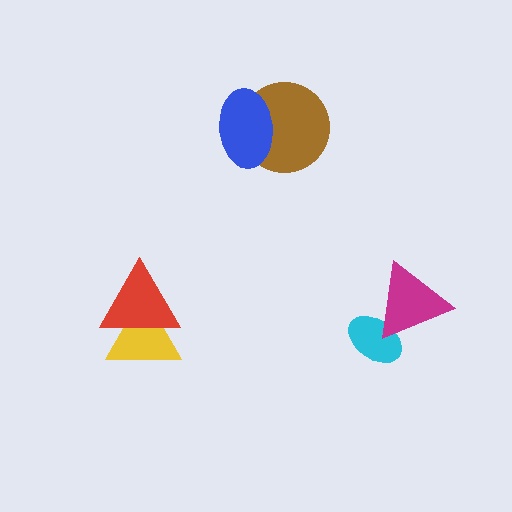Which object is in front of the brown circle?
The blue ellipse is in front of the brown circle.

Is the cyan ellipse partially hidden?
Yes, it is partially covered by another shape.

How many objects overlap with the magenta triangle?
1 object overlaps with the magenta triangle.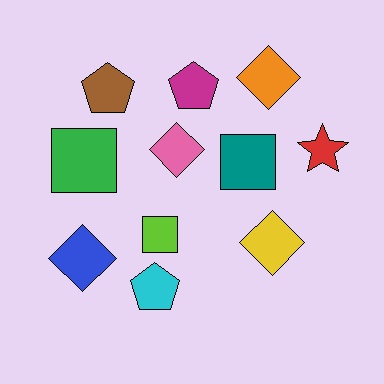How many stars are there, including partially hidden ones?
There is 1 star.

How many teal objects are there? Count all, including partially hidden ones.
There is 1 teal object.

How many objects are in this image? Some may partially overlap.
There are 11 objects.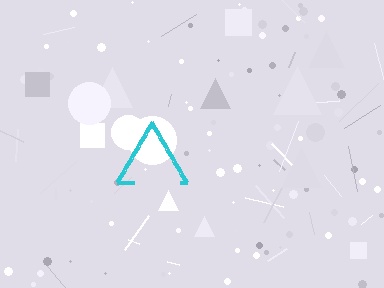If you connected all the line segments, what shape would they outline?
They would outline a triangle.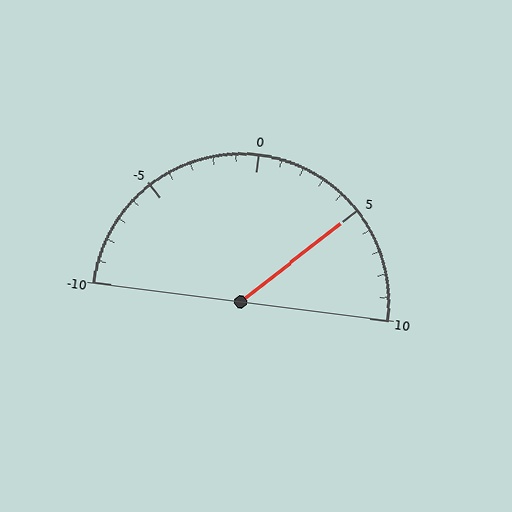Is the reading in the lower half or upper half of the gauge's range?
The reading is in the upper half of the range (-10 to 10).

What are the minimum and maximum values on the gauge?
The gauge ranges from -10 to 10.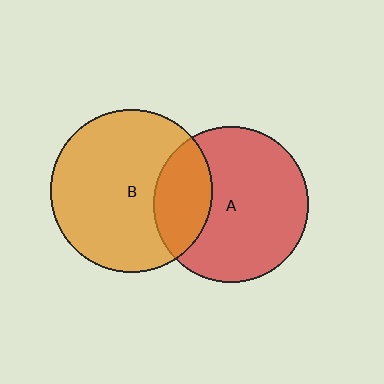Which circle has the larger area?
Circle B (orange).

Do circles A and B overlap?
Yes.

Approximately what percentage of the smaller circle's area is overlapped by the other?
Approximately 25%.